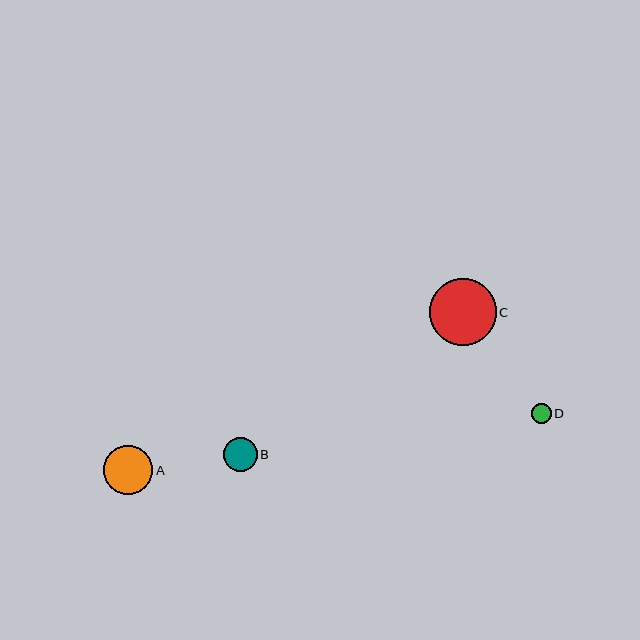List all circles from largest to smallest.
From largest to smallest: C, A, B, D.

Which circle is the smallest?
Circle D is the smallest with a size of approximately 20 pixels.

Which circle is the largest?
Circle C is the largest with a size of approximately 67 pixels.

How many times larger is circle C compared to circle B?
Circle C is approximately 2.0 times the size of circle B.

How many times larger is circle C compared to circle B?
Circle C is approximately 2.0 times the size of circle B.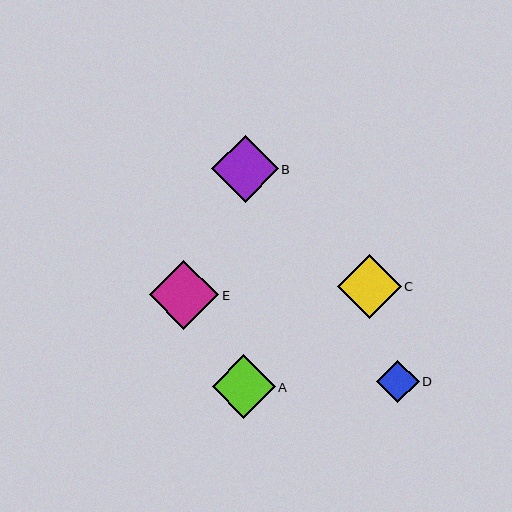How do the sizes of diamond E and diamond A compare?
Diamond E and diamond A are approximately the same size.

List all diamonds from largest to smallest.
From largest to smallest: E, B, C, A, D.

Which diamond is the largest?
Diamond E is the largest with a size of approximately 69 pixels.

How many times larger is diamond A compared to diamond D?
Diamond A is approximately 1.5 times the size of diamond D.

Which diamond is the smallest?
Diamond D is the smallest with a size of approximately 42 pixels.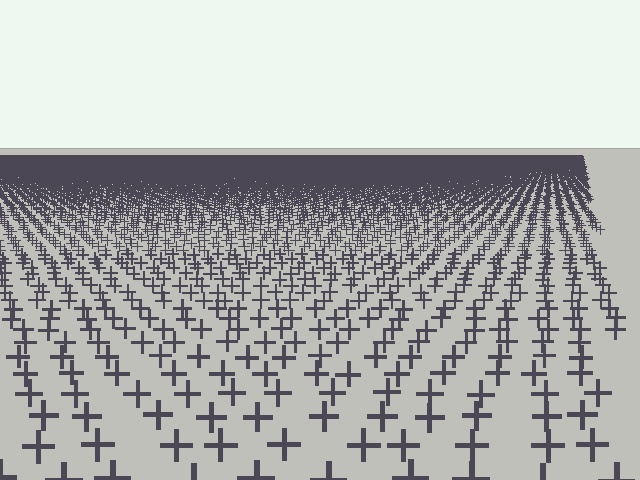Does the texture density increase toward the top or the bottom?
Density increases toward the top.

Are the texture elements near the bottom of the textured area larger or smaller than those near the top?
Larger. Near the bottom, elements are closer to the viewer and appear at a bigger on-screen size.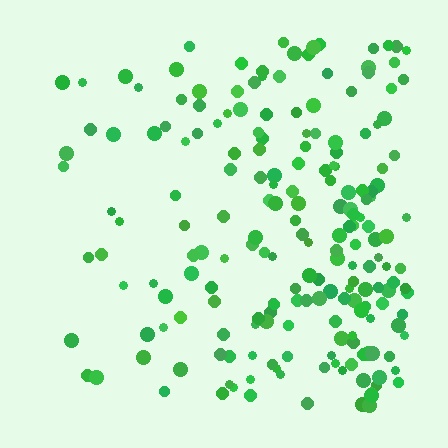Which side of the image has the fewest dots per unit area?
The left.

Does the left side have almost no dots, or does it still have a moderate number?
Still a moderate number, just noticeably fewer than the right.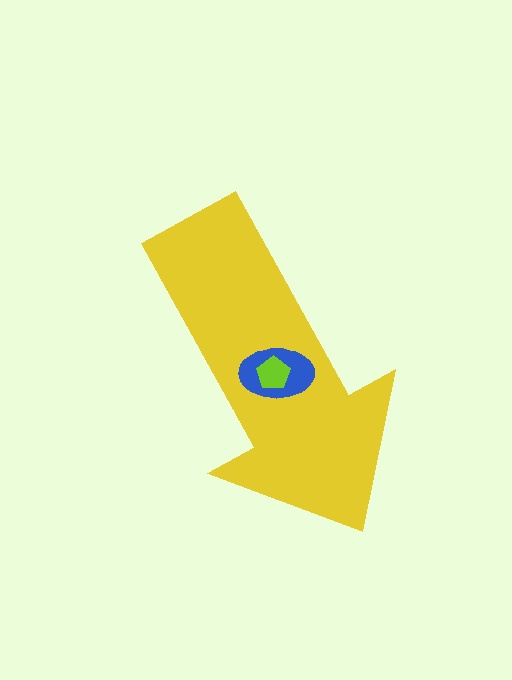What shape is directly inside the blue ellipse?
The lime pentagon.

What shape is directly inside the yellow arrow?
The blue ellipse.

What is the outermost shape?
The yellow arrow.